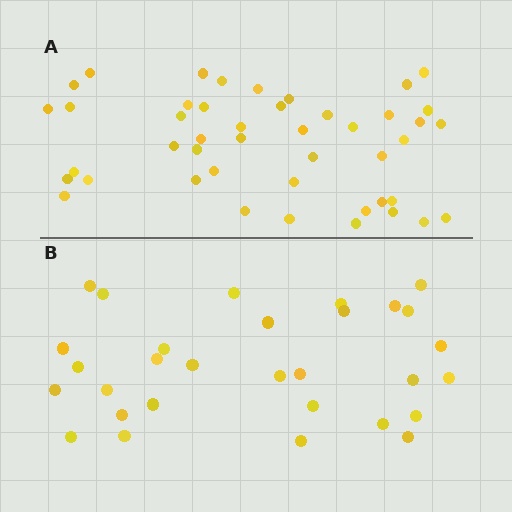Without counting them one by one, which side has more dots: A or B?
Region A (the top region) has more dots.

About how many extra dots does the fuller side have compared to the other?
Region A has approximately 15 more dots than region B.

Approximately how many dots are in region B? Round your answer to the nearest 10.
About 30 dots.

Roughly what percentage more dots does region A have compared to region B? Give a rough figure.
About 50% more.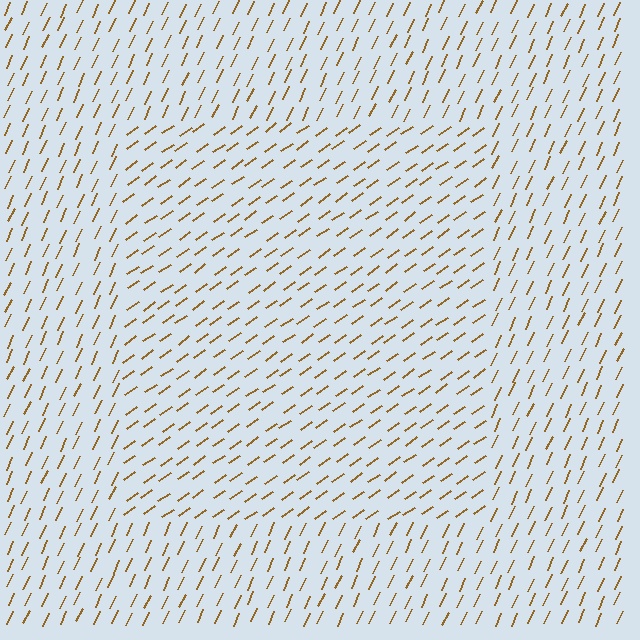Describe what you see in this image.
The image is filled with small brown line segments. A rectangle region in the image has lines oriented differently from the surrounding lines, creating a visible texture boundary.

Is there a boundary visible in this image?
Yes, there is a texture boundary formed by a change in line orientation.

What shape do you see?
I see a rectangle.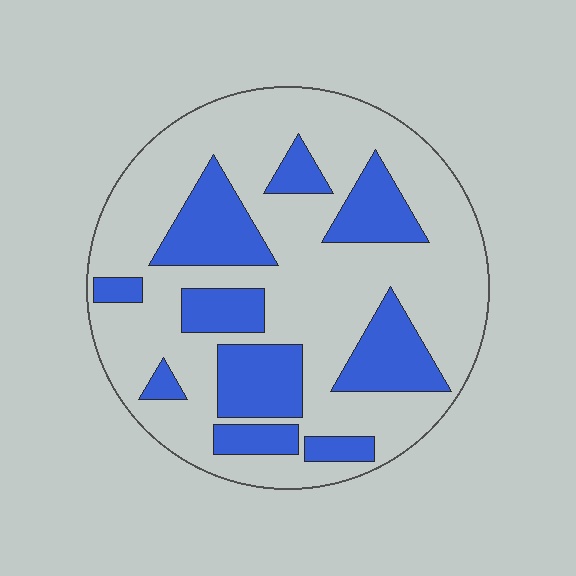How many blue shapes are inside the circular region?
10.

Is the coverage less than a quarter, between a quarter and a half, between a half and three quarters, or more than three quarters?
Between a quarter and a half.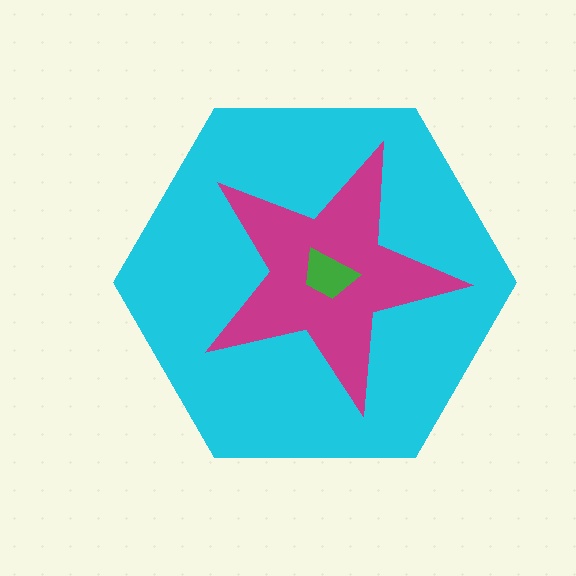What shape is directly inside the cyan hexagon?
The magenta star.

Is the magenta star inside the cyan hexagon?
Yes.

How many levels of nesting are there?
3.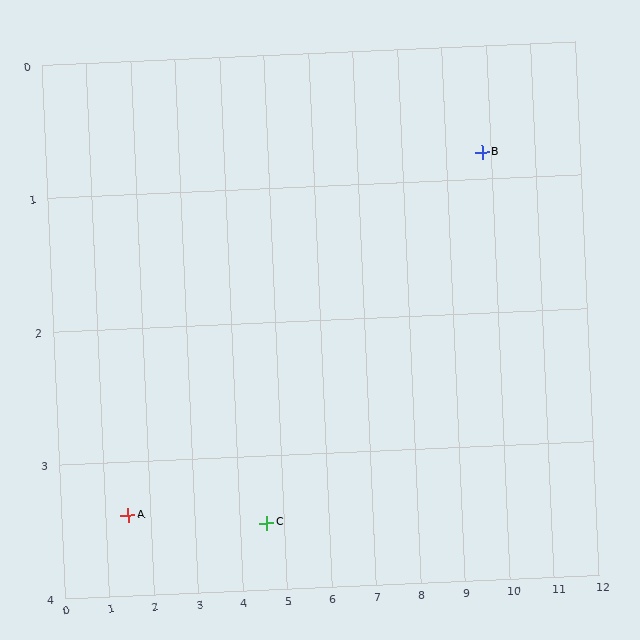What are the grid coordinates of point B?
Point B is at approximately (9.8, 0.8).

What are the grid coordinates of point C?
Point C is at approximately (4.6, 3.5).